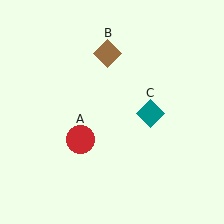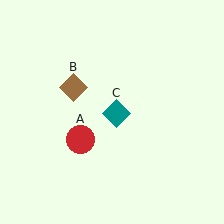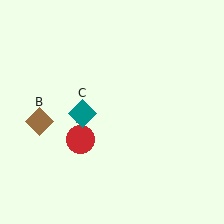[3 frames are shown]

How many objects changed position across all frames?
2 objects changed position: brown diamond (object B), teal diamond (object C).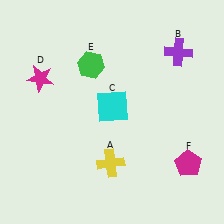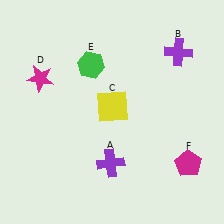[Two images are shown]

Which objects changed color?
A changed from yellow to purple. C changed from cyan to yellow.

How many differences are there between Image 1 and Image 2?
There are 2 differences between the two images.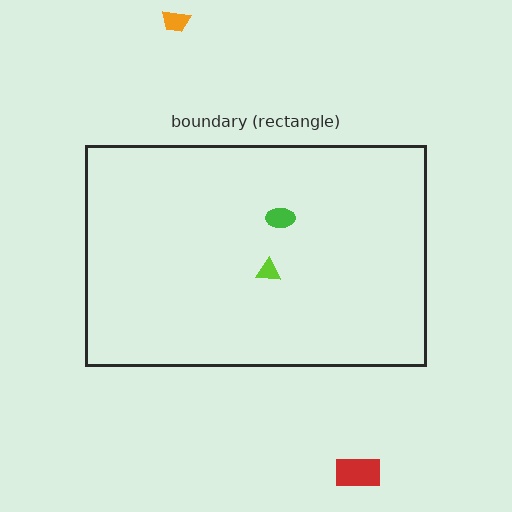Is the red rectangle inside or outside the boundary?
Outside.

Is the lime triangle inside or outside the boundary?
Inside.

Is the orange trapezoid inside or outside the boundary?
Outside.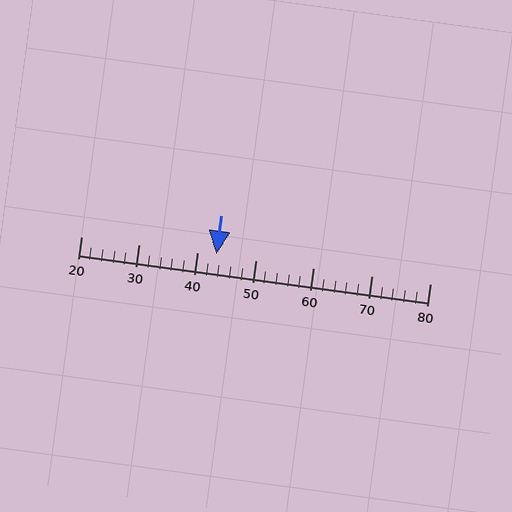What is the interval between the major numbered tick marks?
The major tick marks are spaced 10 units apart.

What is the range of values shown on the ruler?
The ruler shows values from 20 to 80.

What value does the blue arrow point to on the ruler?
The blue arrow points to approximately 43.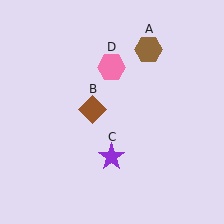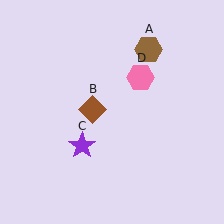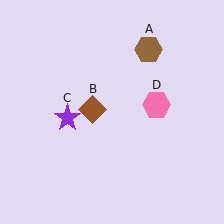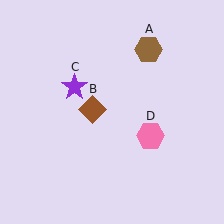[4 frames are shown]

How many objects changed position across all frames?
2 objects changed position: purple star (object C), pink hexagon (object D).